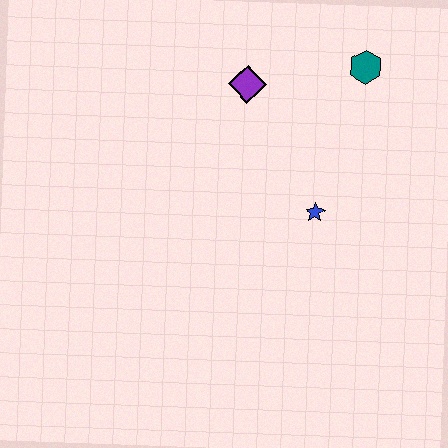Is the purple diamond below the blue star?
No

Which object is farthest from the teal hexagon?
The blue star is farthest from the teal hexagon.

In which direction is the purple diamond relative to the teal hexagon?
The purple diamond is to the left of the teal hexagon.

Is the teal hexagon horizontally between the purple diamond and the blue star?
No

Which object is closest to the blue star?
The purple diamond is closest to the blue star.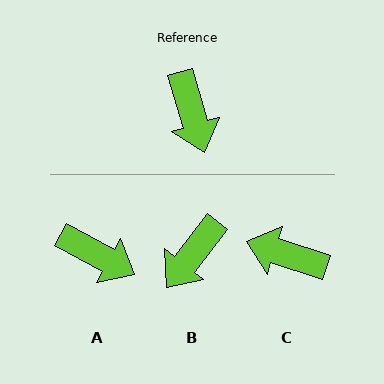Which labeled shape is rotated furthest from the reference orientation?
C, about 124 degrees away.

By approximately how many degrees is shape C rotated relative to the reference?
Approximately 124 degrees clockwise.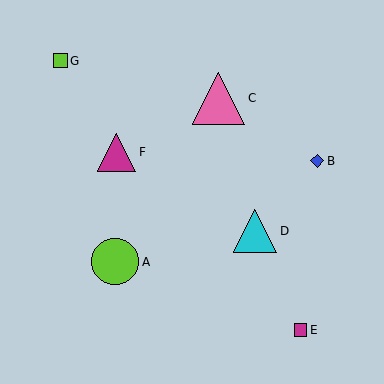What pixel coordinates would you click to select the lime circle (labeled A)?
Click at (115, 262) to select the lime circle A.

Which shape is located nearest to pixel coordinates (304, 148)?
The blue diamond (labeled B) at (317, 161) is nearest to that location.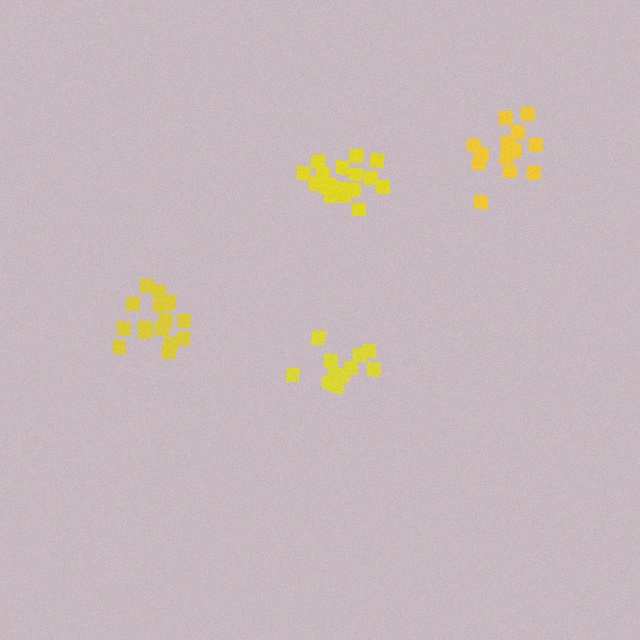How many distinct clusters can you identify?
There are 4 distinct clusters.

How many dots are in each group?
Group 1: 15 dots, Group 2: 17 dots, Group 3: 13 dots, Group 4: 16 dots (61 total).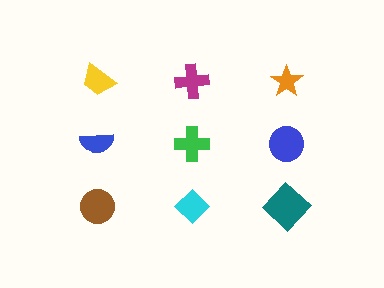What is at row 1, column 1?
A yellow trapezoid.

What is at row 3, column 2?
A cyan diamond.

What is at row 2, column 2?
A green cross.